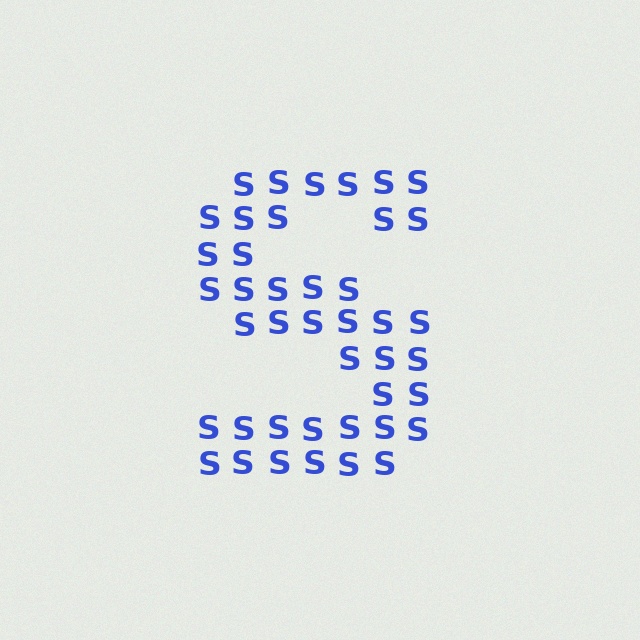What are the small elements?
The small elements are letter S's.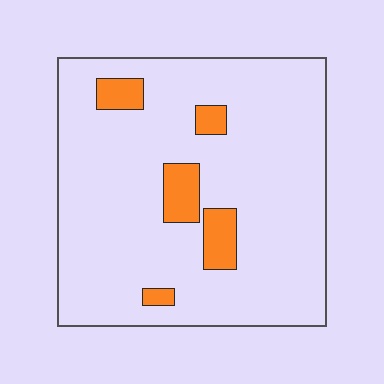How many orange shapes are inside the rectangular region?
5.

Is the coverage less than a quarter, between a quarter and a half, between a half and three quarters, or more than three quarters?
Less than a quarter.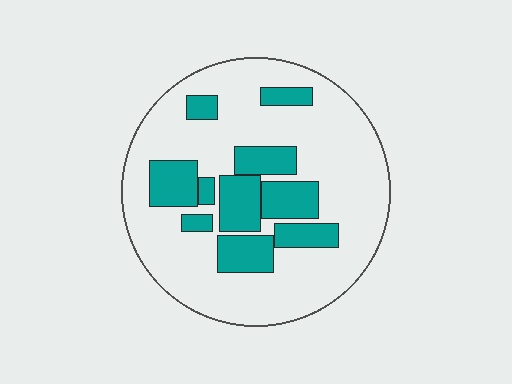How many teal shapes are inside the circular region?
10.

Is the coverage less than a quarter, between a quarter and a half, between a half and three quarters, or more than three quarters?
Between a quarter and a half.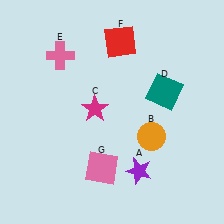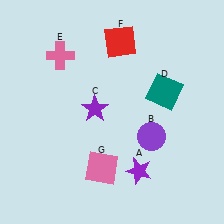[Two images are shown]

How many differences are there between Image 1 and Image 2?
There are 2 differences between the two images.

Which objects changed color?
B changed from orange to purple. C changed from magenta to purple.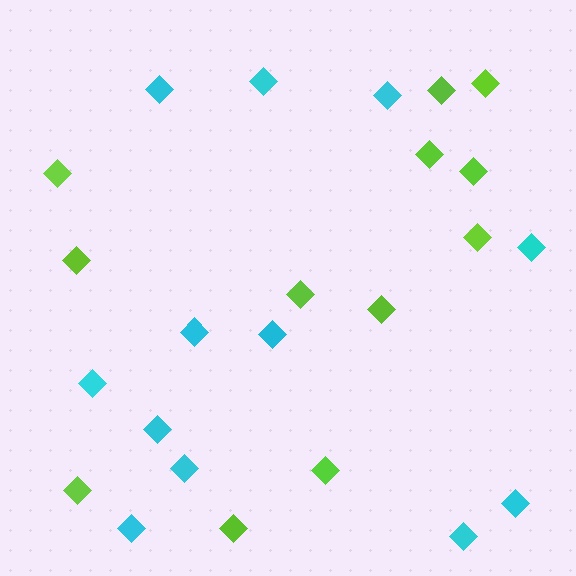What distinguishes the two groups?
There are 2 groups: one group of lime diamonds (12) and one group of cyan diamonds (12).